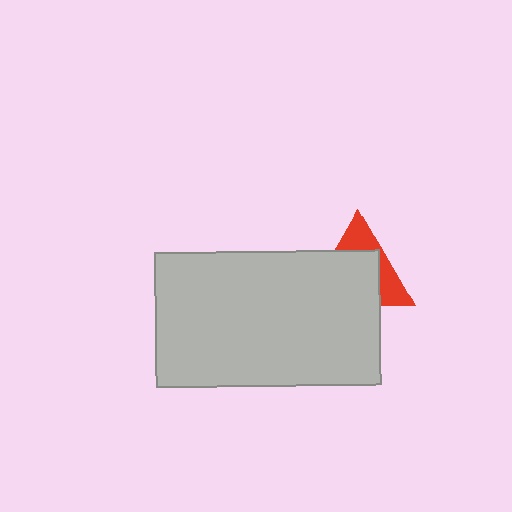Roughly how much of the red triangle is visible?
A small part of it is visible (roughly 38%).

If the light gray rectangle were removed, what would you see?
You would see the complete red triangle.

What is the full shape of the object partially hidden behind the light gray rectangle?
The partially hidden object is a red triangle.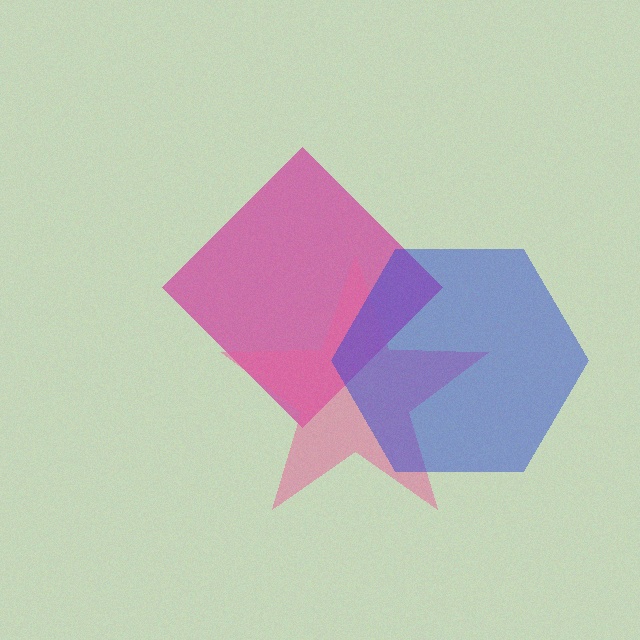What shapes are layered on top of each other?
The layered shapes are: a magenta diamond, a pink star, a blue hexagon.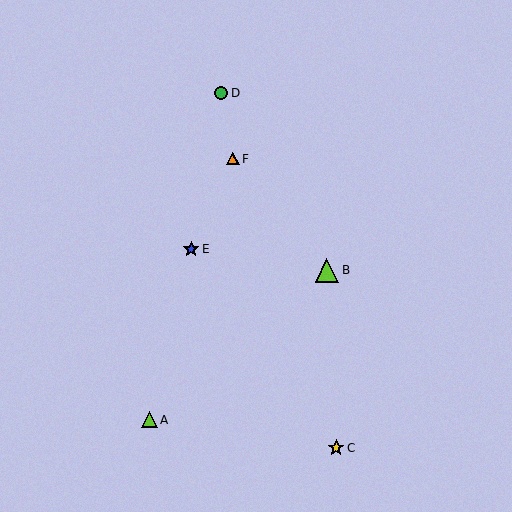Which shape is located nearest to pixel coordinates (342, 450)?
The yellow star (labeled C) at (336, 448) is nearest to that location.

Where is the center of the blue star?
The center of the blue star is at (191, 249).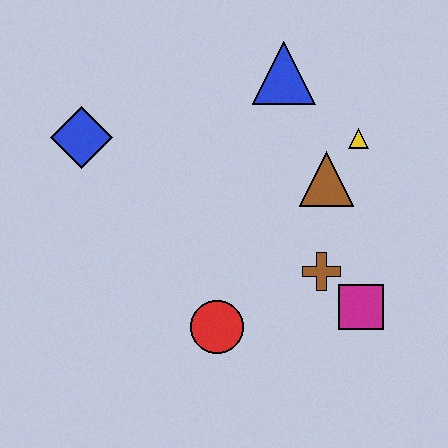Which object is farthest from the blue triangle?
The red circle is farthest from the blue triangle.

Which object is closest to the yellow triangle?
The brown triangle is closest to the yellow triangle.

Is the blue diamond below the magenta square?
No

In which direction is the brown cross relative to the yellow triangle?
The brown cross is below the yellow triangle.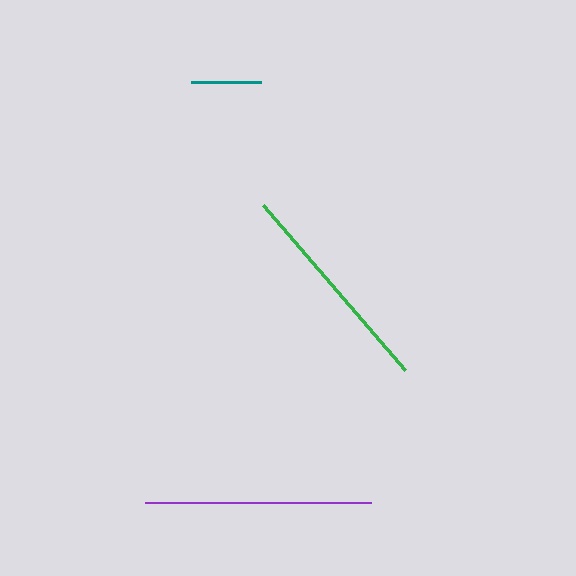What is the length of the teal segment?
The teal segment is approximately 70 pixels long.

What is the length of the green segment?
The green segment is approximately 217 pixels long.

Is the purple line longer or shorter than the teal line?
The purple line is longer than the teal line.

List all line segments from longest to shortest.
From longest to shortest: purple, green, teal.